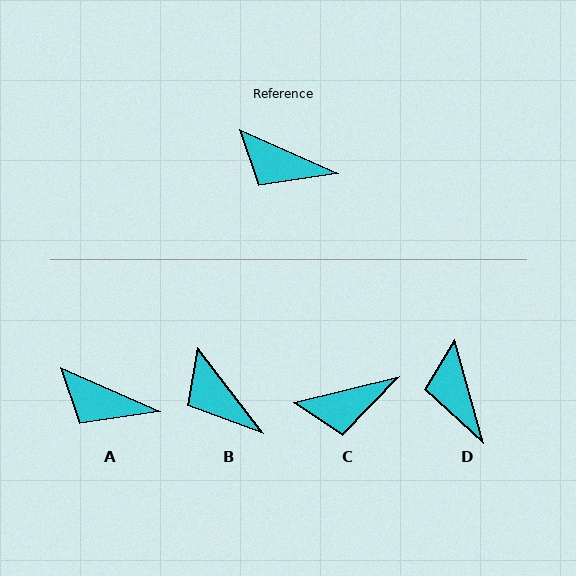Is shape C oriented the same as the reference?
No, it is off by about 38 degrees.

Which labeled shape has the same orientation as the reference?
A.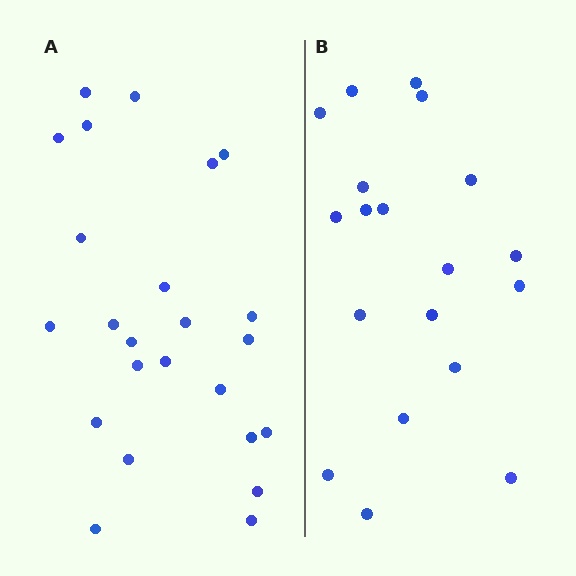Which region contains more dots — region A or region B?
Region A (the left region) has more dots.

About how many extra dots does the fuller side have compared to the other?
Region A has about 5 more dots than region B.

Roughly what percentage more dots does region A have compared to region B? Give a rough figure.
About 25% more.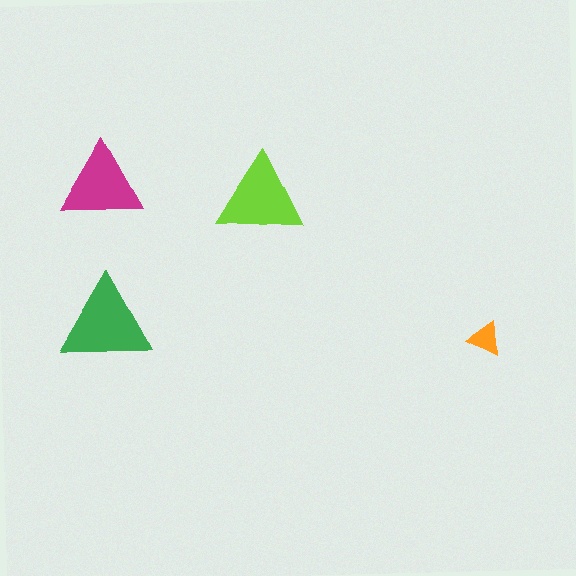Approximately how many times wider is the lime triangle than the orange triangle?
About 2.5 times wider.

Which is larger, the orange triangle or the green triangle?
The green one.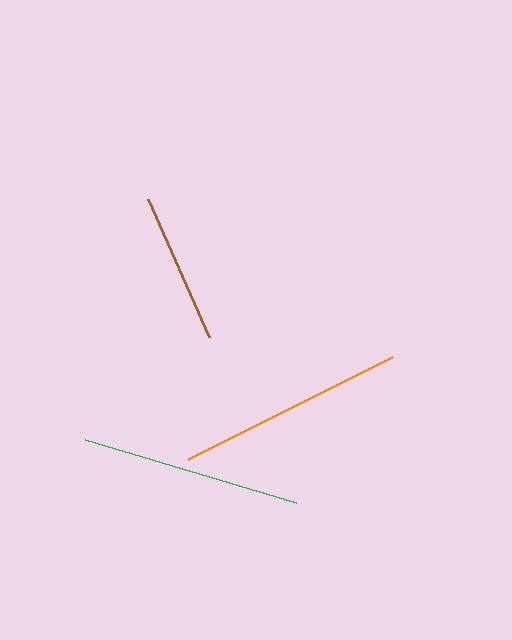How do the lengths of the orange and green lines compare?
The orange and green lines are approximately the same length.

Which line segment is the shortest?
The brown line is the shortest at approximately 151 pixels.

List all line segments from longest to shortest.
From longest to shortest: orange, green, brown.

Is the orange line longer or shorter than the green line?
The orange line is longer than the green line.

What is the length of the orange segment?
The orange segment is approximately 227 pixels long.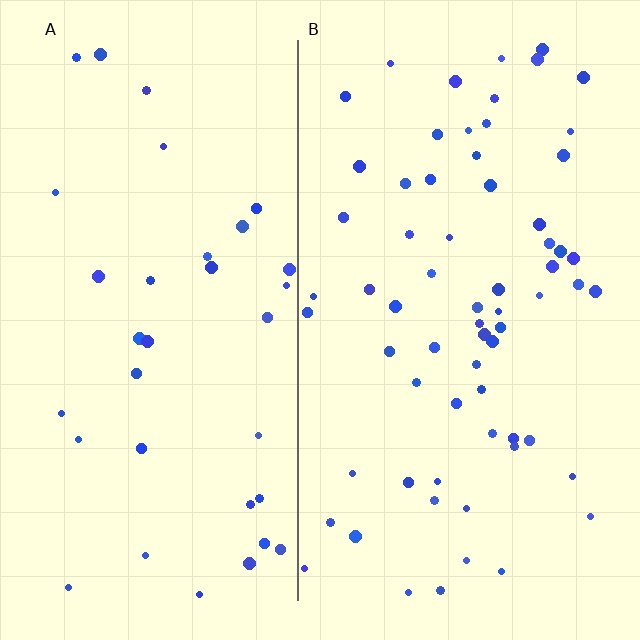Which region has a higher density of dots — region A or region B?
B (the right).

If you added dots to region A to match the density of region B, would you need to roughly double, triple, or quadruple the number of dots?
Approximately double.